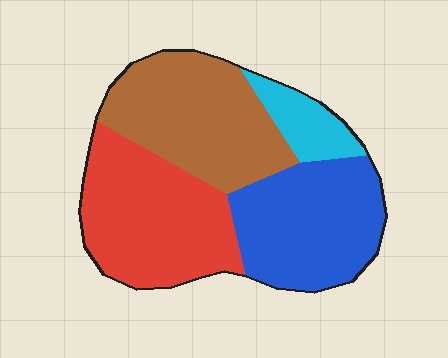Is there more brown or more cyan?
Brown.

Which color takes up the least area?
Cyan, at roughly 10%.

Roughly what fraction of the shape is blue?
Blue takes up between a sixth and a third of the shape.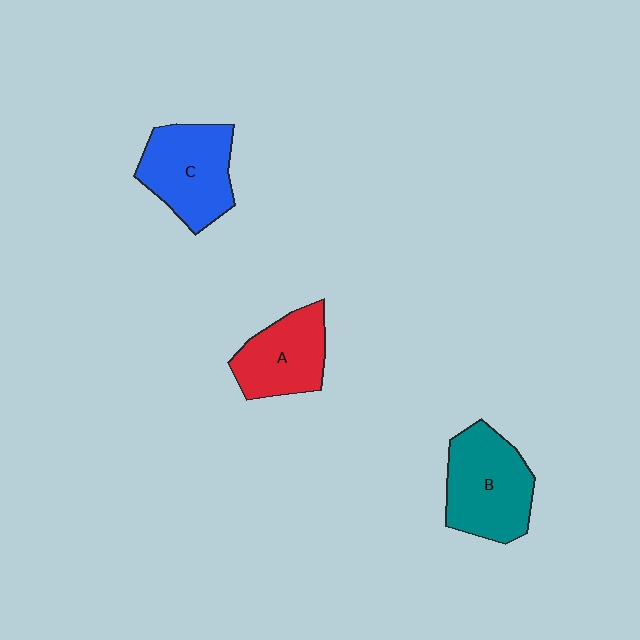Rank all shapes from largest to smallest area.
From largest to smallest: B (teal), C (blue), A (red).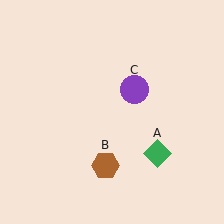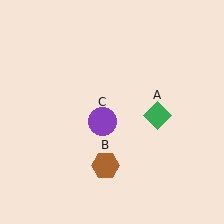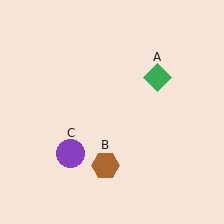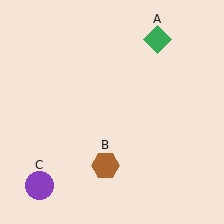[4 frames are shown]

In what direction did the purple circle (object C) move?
The purple circle (object C) moved down and to the left.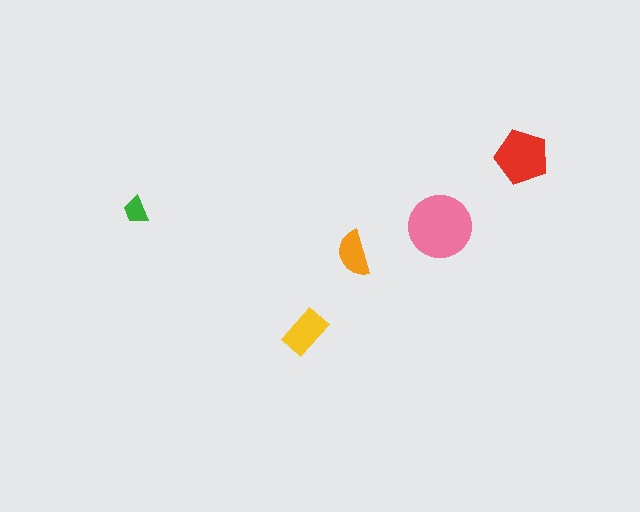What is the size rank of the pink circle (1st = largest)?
1st.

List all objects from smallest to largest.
The green trapezoid, the orange semicircle, the yellow rectangle, the red pentagon, the pink circle.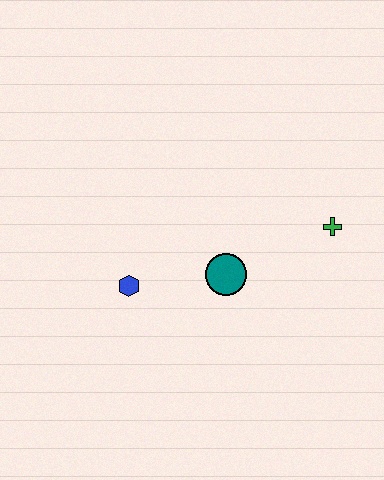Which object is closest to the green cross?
The teal circle is closest to the green cross.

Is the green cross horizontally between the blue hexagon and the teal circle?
No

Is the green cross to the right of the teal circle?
Yes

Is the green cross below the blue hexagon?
No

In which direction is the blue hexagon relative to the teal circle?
The blue hexagon is to the left of the teal circle.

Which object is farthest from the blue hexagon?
The green cross is farthest from the blue hexagon.